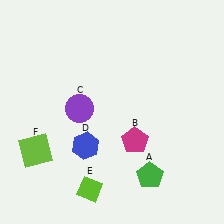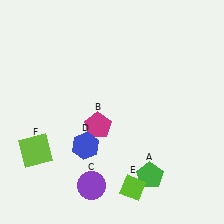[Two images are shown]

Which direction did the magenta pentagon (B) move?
The magenta pentagon (B) moved left.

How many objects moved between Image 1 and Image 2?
3 objects moved between the two images.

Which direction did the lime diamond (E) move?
The lime diamond (E) moved right.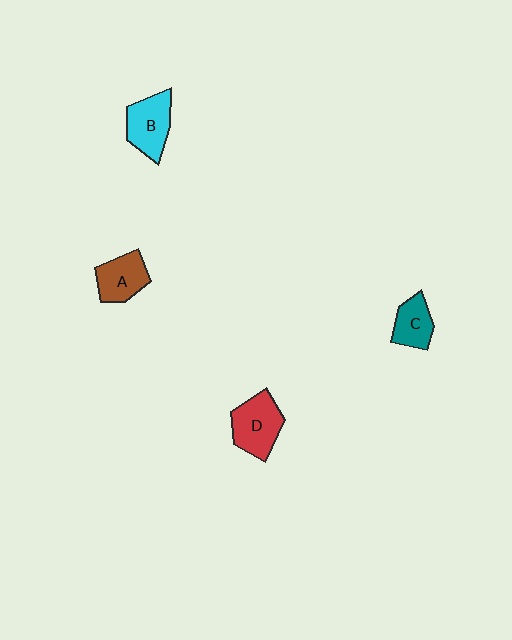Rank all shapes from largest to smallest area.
From largest to smallest: D (red), B (cyan), A (brown), C (teal).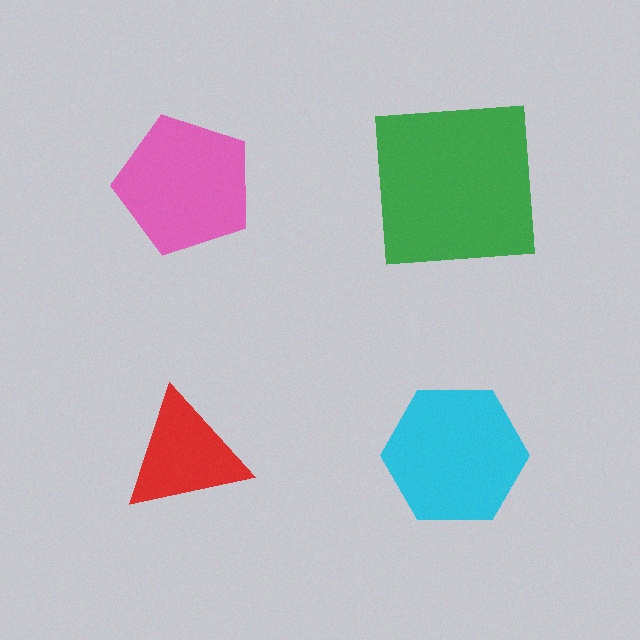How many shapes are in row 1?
2 shapes.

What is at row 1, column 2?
A green square.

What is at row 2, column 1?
A red triangle.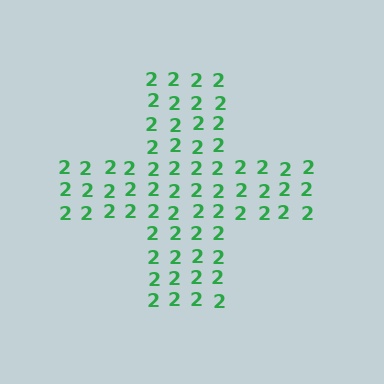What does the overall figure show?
The overall figure shows a cross.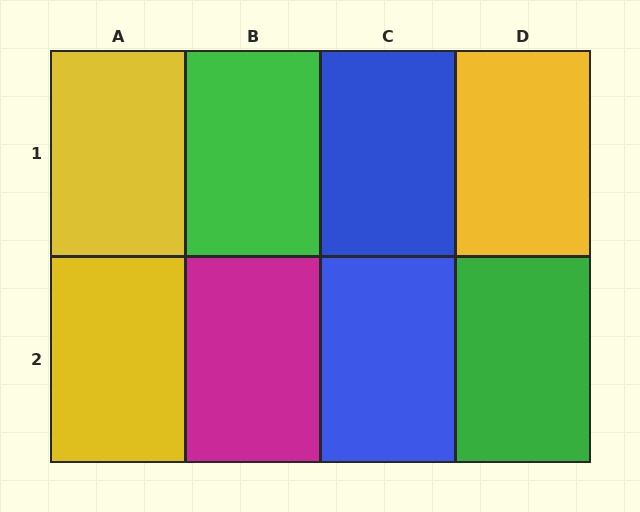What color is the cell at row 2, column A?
Yellow.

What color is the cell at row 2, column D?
Green.